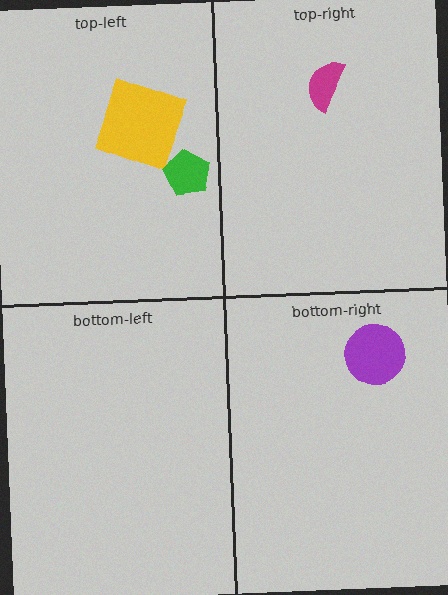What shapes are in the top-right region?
The magenta semicircle.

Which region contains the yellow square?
The top-left region.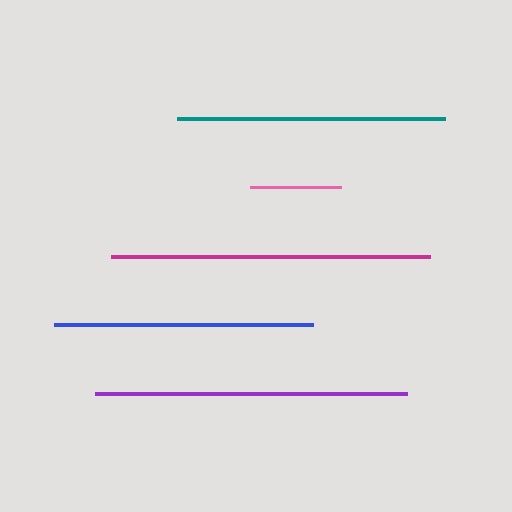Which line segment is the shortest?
The pink line is the shortest at approximately 91 pixels.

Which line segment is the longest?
The magenta line is the longest at approximately 318 pixels.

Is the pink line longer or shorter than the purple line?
The purple line is longer than the pink line.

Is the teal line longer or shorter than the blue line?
The teal line is longer than the blue line.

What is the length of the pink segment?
The pink segment is approximately 91 pixels long.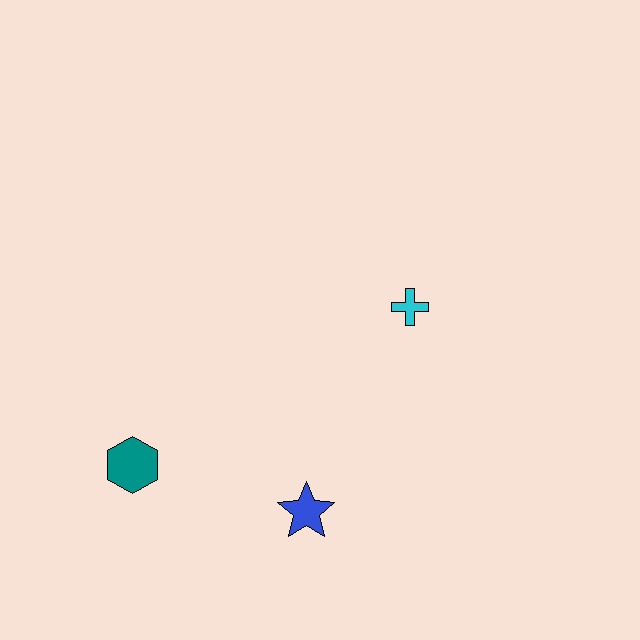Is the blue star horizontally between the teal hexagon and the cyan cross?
Yes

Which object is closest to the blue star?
The teal hexagon is closest to the blue star.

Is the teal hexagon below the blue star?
No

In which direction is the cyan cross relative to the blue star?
The cyan cross is above the blue star.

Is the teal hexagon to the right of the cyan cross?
No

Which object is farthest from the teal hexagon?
The cyan cross is farthest from the teal hexagon.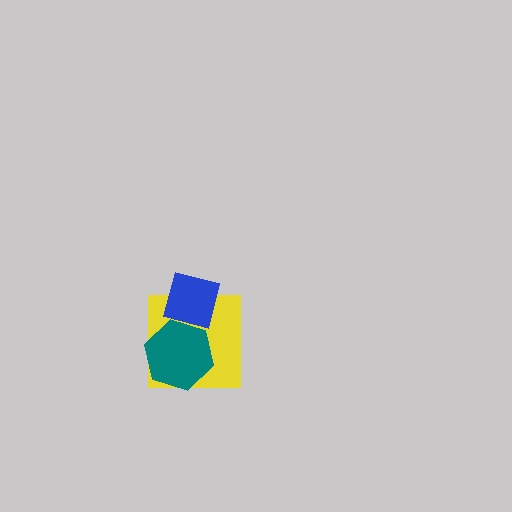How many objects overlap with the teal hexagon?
2 objects overlap with the teal hexagon.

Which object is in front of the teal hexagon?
The blue square is in front of the teal hexagon.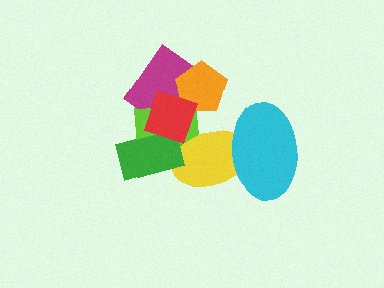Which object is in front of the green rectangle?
The red diamond is in front of the green rectangle.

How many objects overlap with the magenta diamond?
4 objects overlap with the magenta diamond.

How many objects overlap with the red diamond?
5 objects overlap with the red diamond.